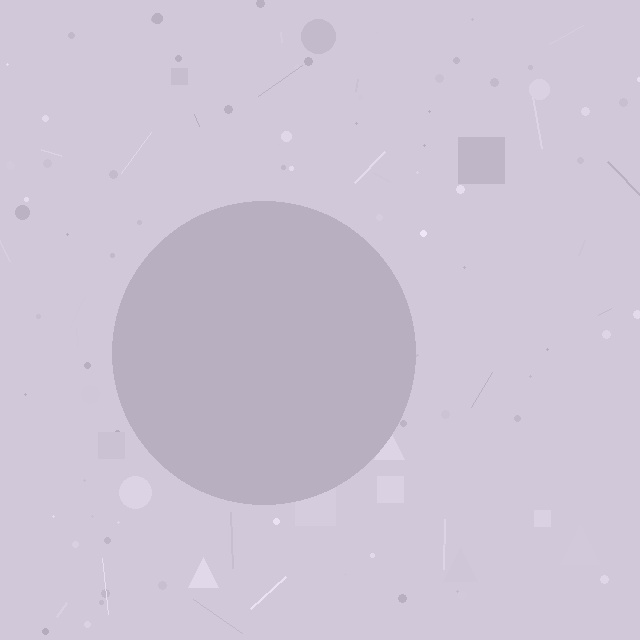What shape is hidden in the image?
A circle is hidden in the image.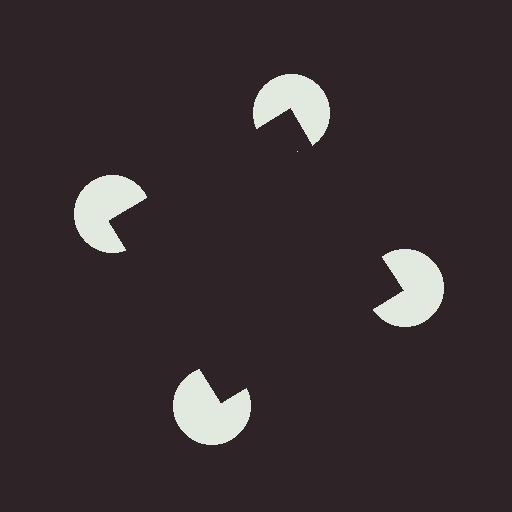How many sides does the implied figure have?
4 sides.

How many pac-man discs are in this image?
There are 4 — one at each vertex of the illusory square.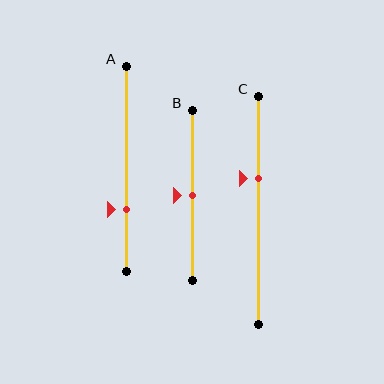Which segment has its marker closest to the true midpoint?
Segment B has its marker closest to the true midpoint.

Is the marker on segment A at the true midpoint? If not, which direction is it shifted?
No, the marker on segment A is shifted downward by about 20% of the segment length.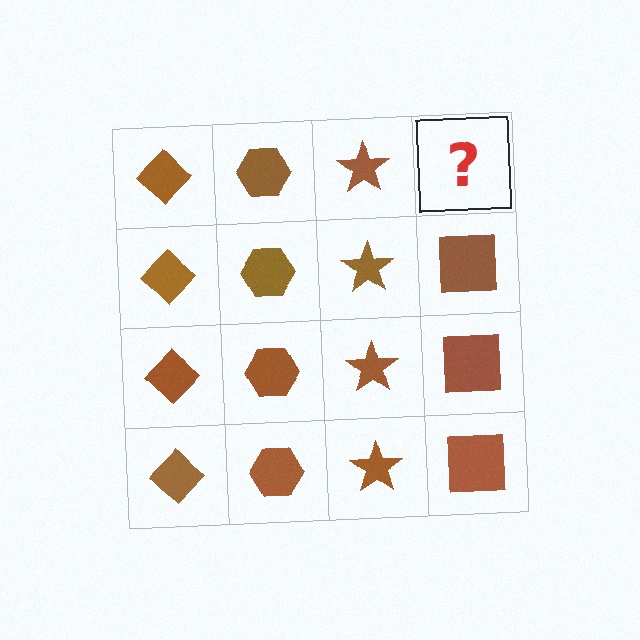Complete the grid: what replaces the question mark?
The question mark should be replaced with a brown square.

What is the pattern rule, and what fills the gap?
The rule is that each column has a consistent shape. The gap should be filled with a brown square.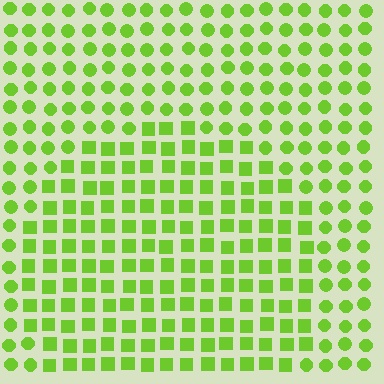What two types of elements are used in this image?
The image uses squares inside the circle region and circles outside it.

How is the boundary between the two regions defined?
The boundary is defined by a change in element shape: squares inside vs. circles outside. All elements share the same color and spacing.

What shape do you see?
I see a circle.